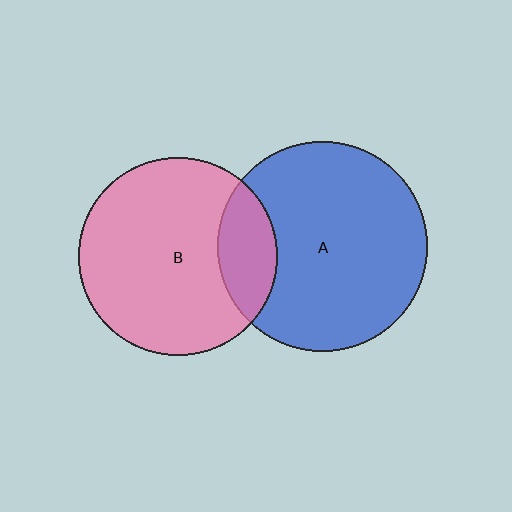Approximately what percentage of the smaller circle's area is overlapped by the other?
Approximately 20%.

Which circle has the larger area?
Circle A (blue).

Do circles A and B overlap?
Yes.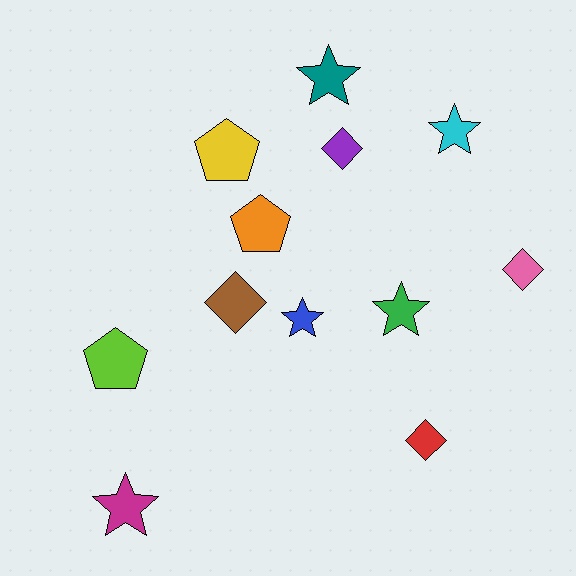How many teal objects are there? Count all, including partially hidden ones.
There is 1 teal object.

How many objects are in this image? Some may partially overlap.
There are 12 objects.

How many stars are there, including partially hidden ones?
There are 5 stars.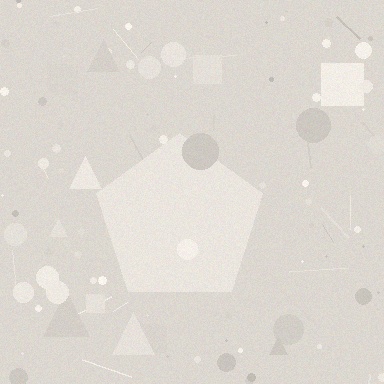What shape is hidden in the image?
A pentagon is hidden in the image.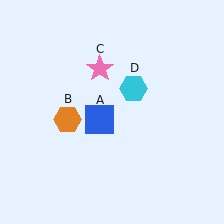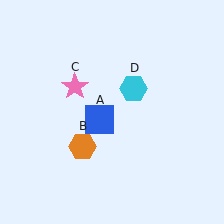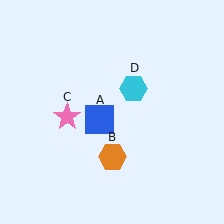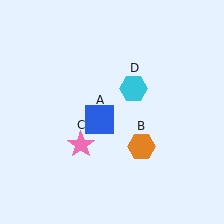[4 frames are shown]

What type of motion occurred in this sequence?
The orange hexagon (object B), pink star (object C) rotated counterclockwise around the center of the scene.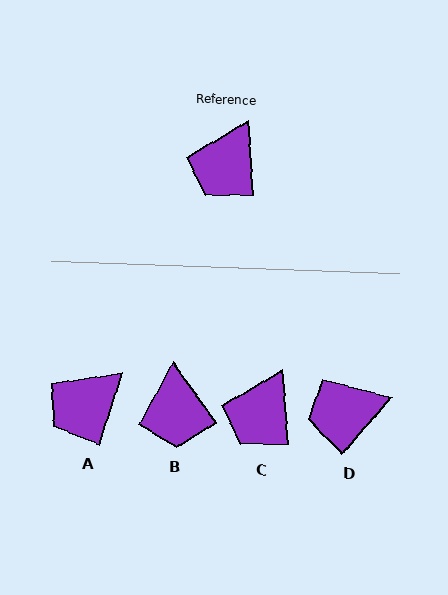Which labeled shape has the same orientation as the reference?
C.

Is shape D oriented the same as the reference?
No, it is off by about 45 degrees.